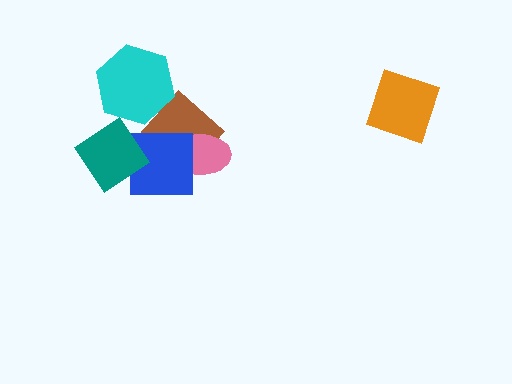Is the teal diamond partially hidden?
No, no other shape covers it.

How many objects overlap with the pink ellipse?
2 objects overlap with the pink ellipse.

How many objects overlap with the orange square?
0 objects overlap with the orange square.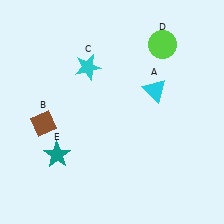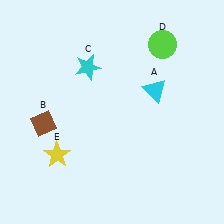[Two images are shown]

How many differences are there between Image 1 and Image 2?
There is 1 difference between the two images.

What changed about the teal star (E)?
In Image 1, E is teal. In Image 2, it changed to yellow.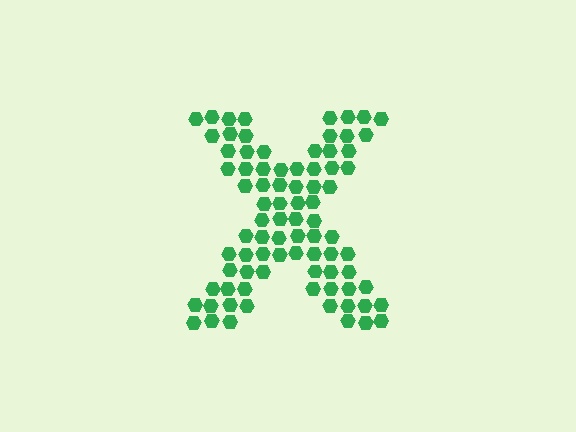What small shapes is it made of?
It is made of small hexagons.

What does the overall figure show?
The overall figure shows the letter X.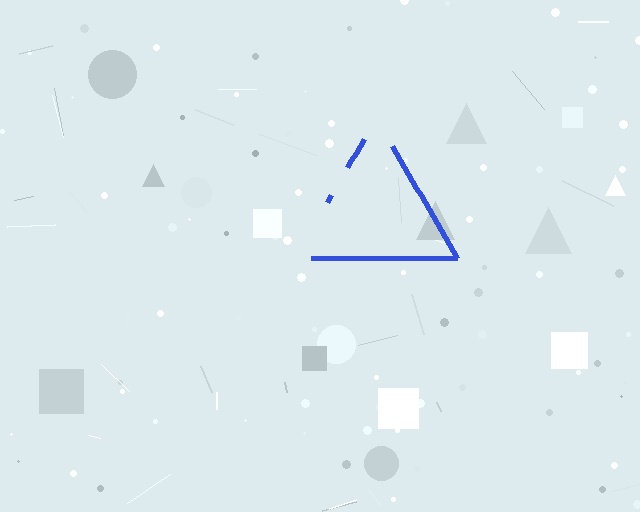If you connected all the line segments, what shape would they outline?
They would outline a triangle.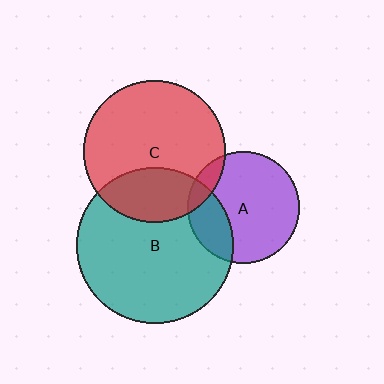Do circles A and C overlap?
Yes.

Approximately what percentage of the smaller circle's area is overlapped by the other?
Approximately 10%.